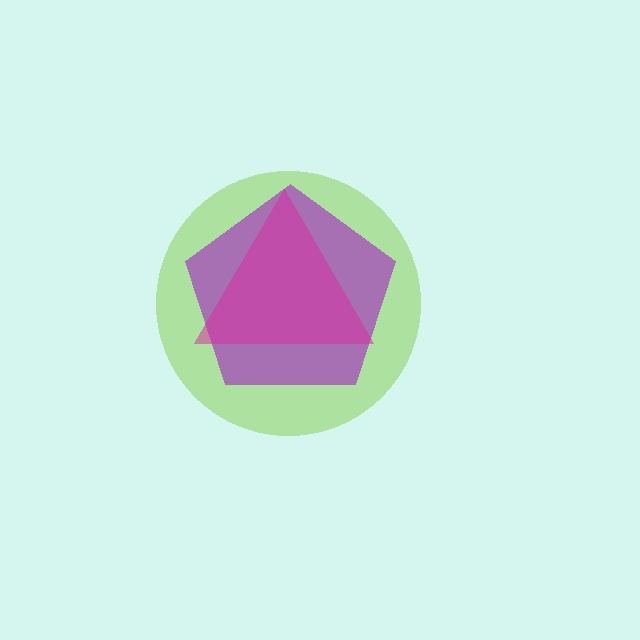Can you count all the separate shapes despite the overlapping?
Yes, there are 3 separate shapes.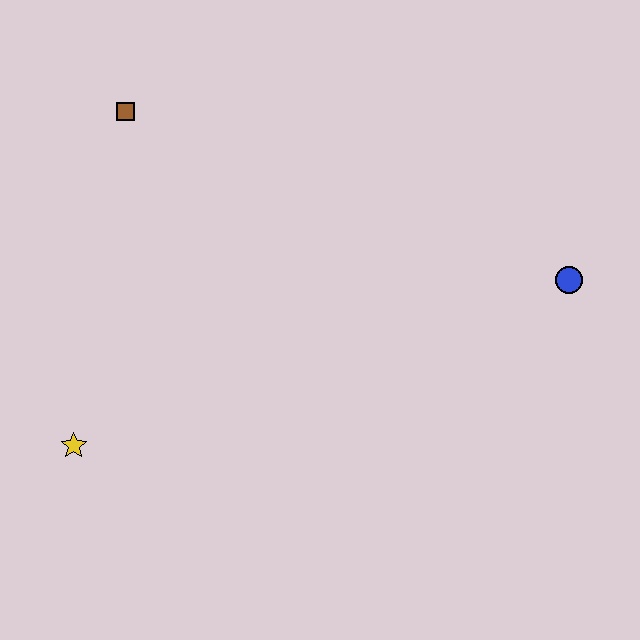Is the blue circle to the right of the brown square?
Yes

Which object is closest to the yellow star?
The brown square is closest to the yellow star.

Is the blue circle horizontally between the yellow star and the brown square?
No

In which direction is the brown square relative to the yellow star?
The brown square is above the yellow star.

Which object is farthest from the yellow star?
The blue circle is farthest from the yellow star.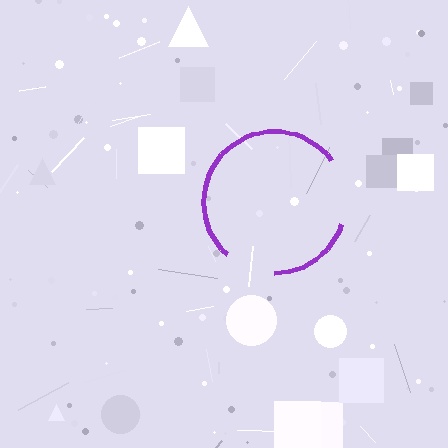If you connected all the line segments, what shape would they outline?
They would outline a circle.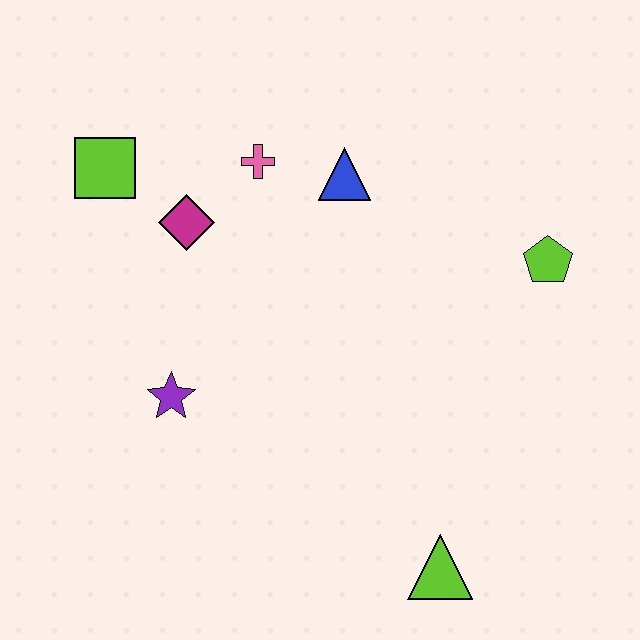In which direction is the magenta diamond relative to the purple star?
The magenta diamond is above the purple star.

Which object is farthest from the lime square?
The lime triangle is farthest from the lime square.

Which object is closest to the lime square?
The magenta diamond is closest to the lime square.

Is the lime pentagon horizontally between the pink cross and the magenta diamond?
No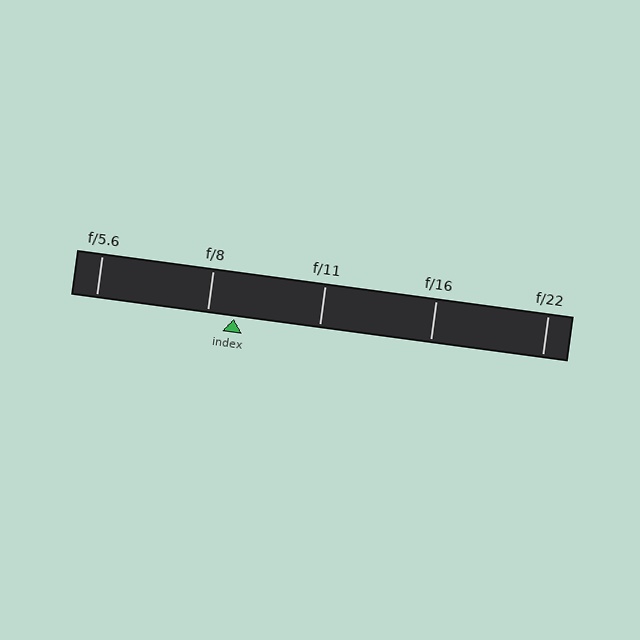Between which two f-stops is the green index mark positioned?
The index mark is between f/8 and f/11.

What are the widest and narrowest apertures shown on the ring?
The widest aperture shown is f/5.6 and the narrowest is f/22.